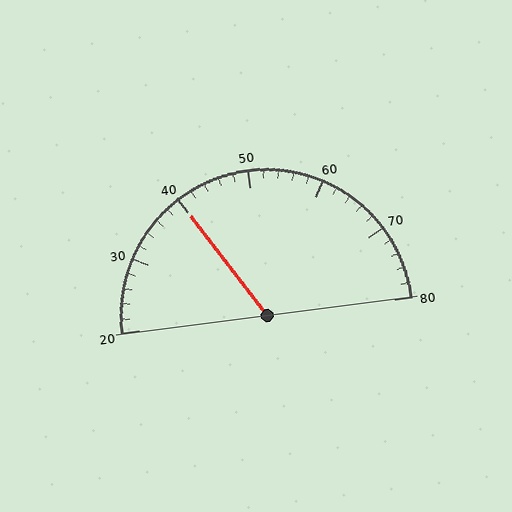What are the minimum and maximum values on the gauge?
The gauge ranges from 20 to 80.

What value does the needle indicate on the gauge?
The needle indicates approximately 40.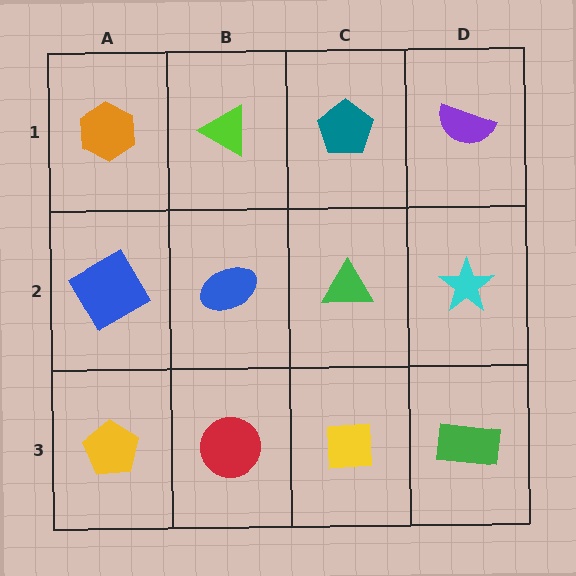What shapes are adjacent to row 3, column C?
A green triangle (row 2, column C), a red circle (row 3, column B), a green rectangle (row 3, column D).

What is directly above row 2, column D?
A purple semicircle.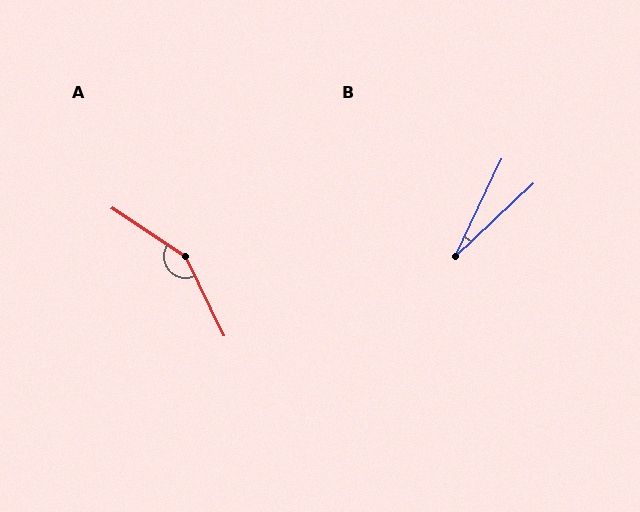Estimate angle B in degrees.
Approximately 21 degrees.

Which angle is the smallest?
B, at approximately 21 degrees.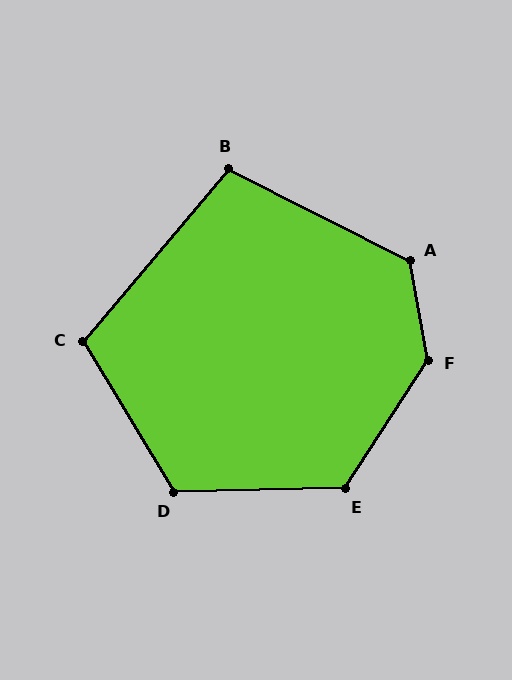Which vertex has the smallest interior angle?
B, at approximately 103 degrees.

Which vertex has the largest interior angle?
F, at approximately 137 degrees.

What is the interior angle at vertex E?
Approximately 124 degrees (obtuse).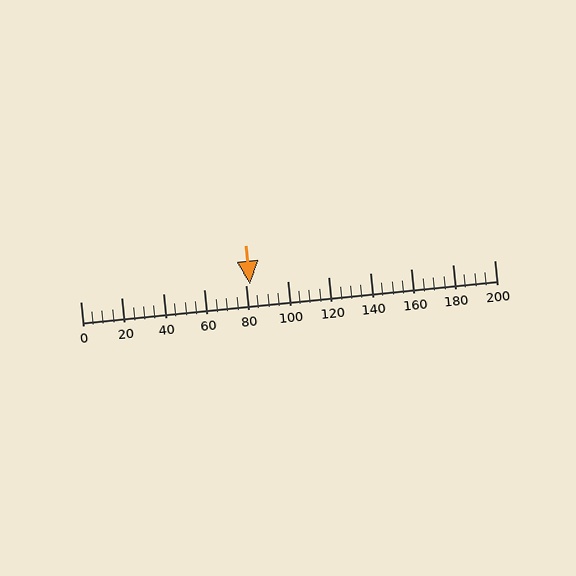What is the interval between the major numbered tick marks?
The major tick marks are spaced 20 units apart.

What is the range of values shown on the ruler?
The ruler shows values from 0 to 200.